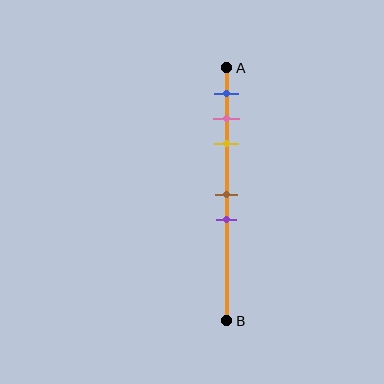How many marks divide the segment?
There are 5 marks dividing the segment.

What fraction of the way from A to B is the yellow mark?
The yellow mark is approximately 30% (0.3) of the way from A to B.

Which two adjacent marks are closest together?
The pink and yellow marks are the closest adjacent pair.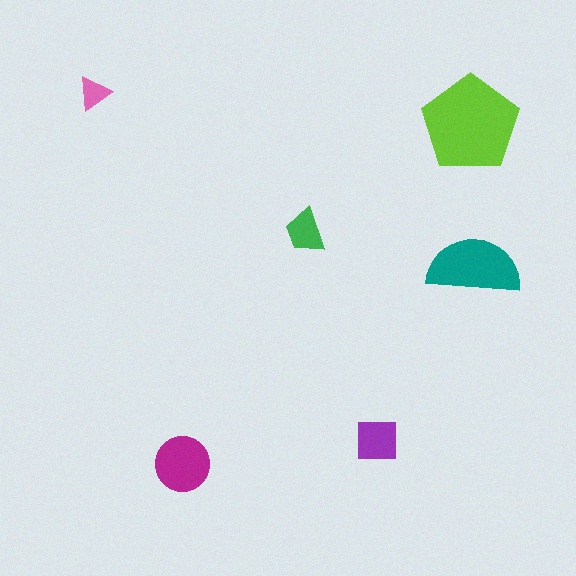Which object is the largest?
The lime pentagon.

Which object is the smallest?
The pink triangle.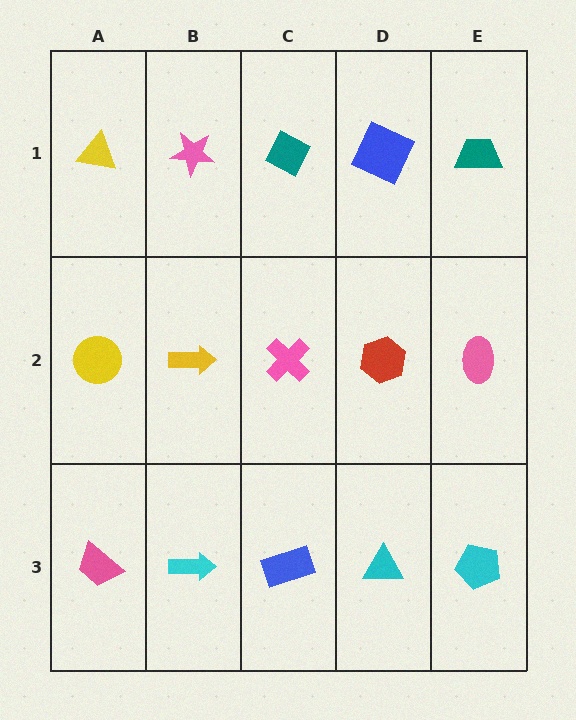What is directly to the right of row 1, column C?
A blue square.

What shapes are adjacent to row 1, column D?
A red hexagon (row 2, column D), a teal diamond (row 1, column C), a teal trapezoid (row 1, column E).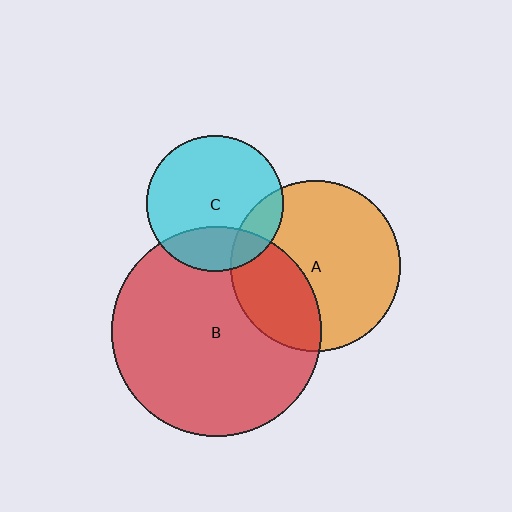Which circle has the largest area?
Circle B (red).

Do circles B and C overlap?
Yes.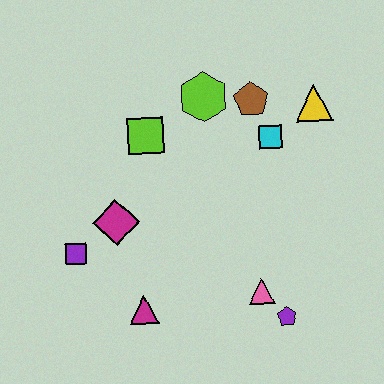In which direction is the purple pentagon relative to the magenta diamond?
The purple pentagon is to the right of the magenta diamond.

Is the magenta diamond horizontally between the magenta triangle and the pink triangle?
No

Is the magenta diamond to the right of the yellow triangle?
No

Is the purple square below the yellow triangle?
Yes